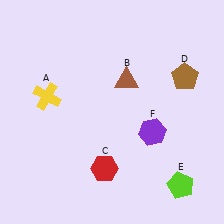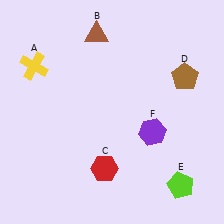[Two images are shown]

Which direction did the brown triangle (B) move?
The brown triangle (B) moved up.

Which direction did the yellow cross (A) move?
The yellow cross (A) moved up.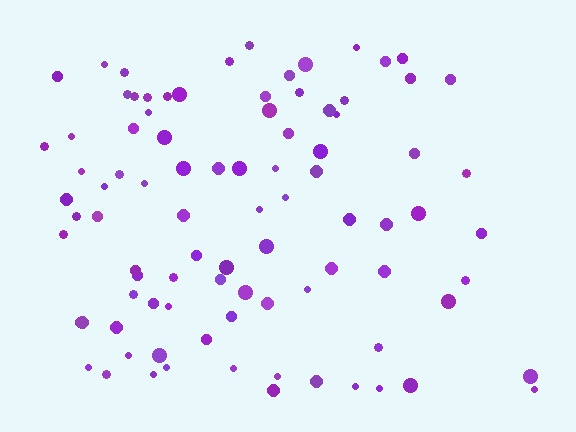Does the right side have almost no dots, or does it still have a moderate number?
Still a moderate number, just noticeably fewer than the left.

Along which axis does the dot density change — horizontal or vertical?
Horizontal.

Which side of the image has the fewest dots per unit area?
The right.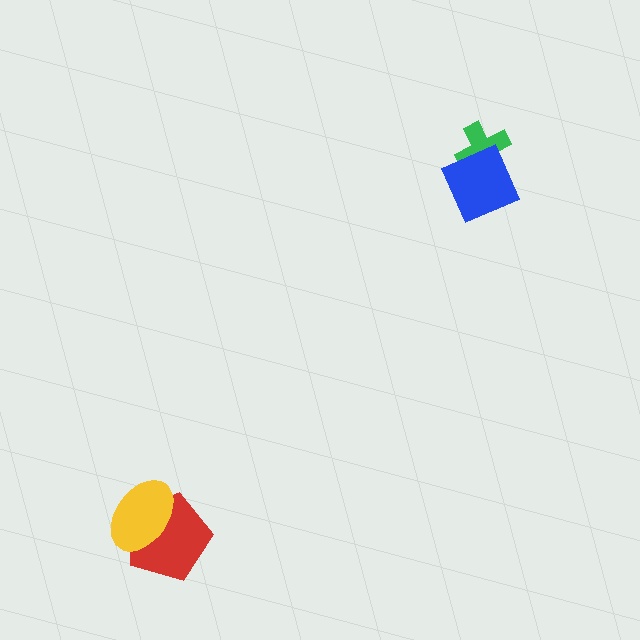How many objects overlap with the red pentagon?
1 object overlaps with the red pentagon.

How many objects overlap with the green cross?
1 object overlaps with the green cross.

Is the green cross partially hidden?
Yes, it is partially covered by another shape.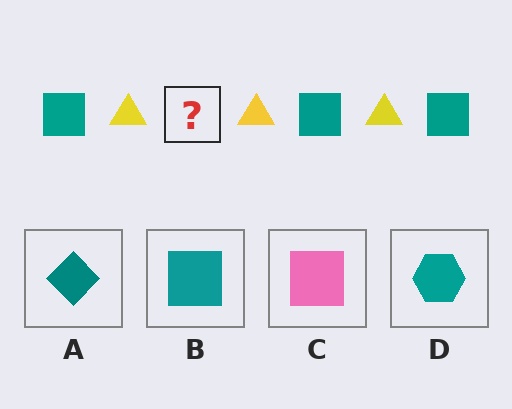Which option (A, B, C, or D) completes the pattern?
B.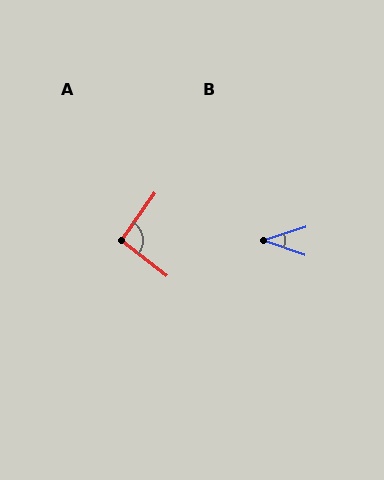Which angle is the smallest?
B, at approximately 37 degrees.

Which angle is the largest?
A, at approximately 92 degrees.